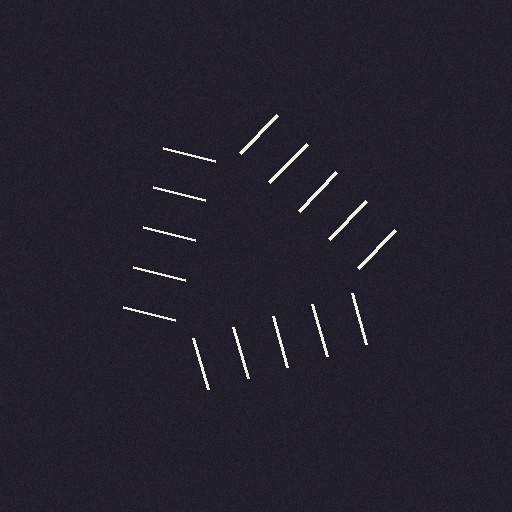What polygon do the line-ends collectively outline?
An illusory triangle — the line segments terminate on its edges but no continuous stroke is drawn.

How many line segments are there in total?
15 — 5 along each of the 3 edges.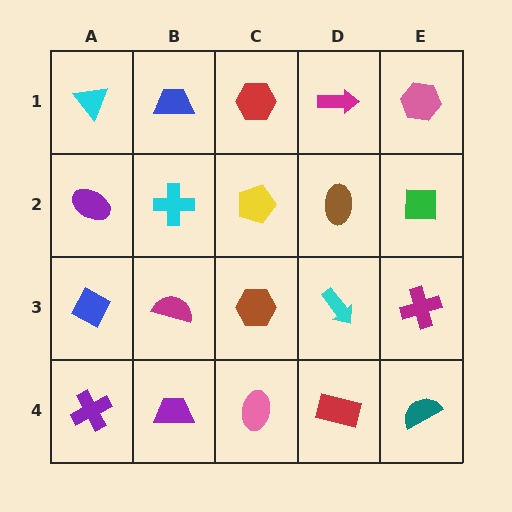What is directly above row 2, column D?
A magenta arrow.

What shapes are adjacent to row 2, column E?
A pink hexagon (row 1, column E), a magenta cross (row 3, column E), a brown ellipse (row 2, column D).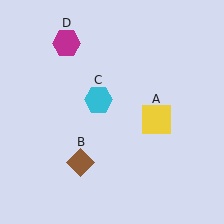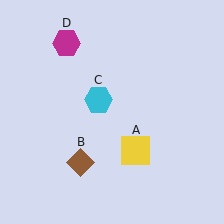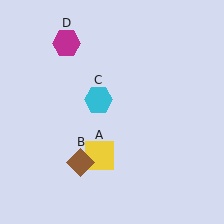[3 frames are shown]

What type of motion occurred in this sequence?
The yellow square (object A) rotated clockwise around the center of the scene.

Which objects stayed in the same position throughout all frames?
Brown diamond (object B) and cyan hexagon (object C) and magenta hexagon (object D) remained stationary.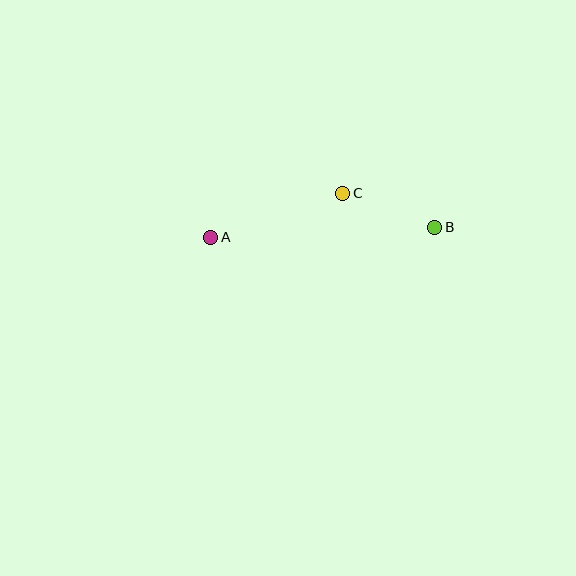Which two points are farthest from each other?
Points A and B are farthest from each other.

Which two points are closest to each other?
Points B and C are closest to each other.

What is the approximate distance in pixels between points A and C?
The distance between A and C is approximately 139 pixels.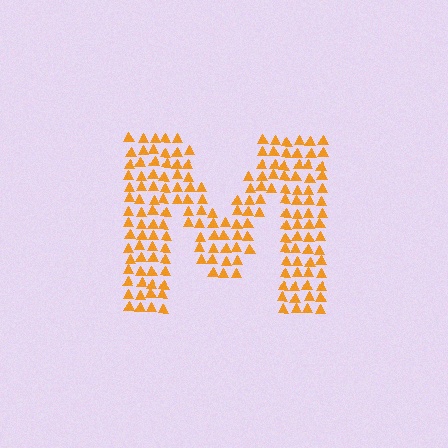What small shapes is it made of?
It is made of small triangles.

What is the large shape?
The large shape is the letter M.